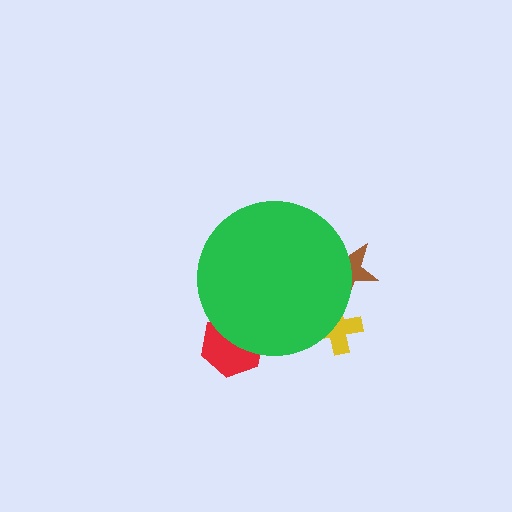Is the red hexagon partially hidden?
Yes, the red hexagon is partially hidden behind the green circle.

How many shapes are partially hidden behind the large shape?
3 shapes are partially hidden.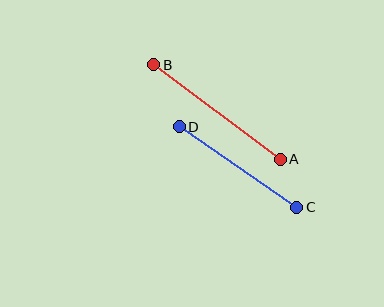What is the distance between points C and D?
The distance is approximately 142 pixels.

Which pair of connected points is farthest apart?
Points A and B are farthest apart.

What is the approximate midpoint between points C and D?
The midpoint is at approximately (238, 167) pixels.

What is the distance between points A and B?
The distance is approximately 158 pixels.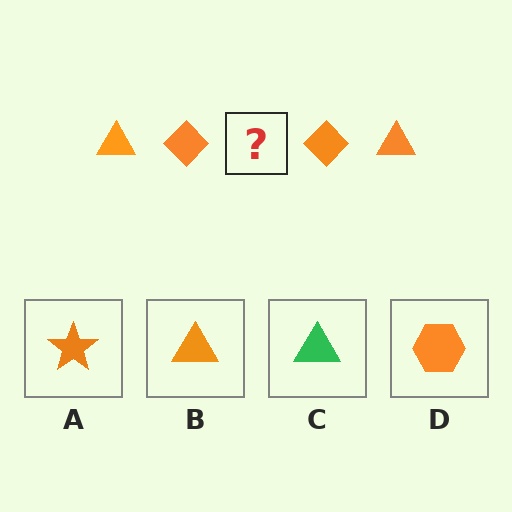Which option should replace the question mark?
Option B.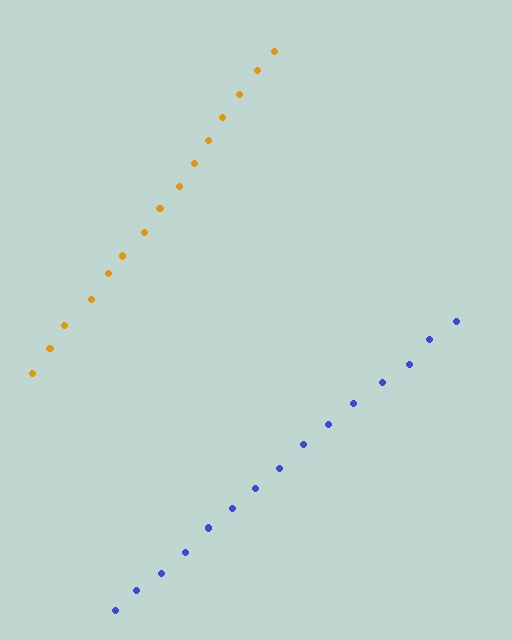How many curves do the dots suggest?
There are 2 distinct paths.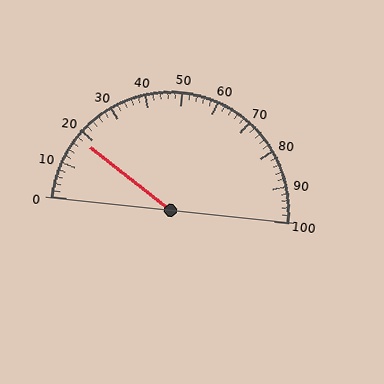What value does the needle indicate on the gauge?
The needle indicates approximately 18.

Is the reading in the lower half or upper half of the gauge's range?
The reading is in the lower half of the range (0 to 100).